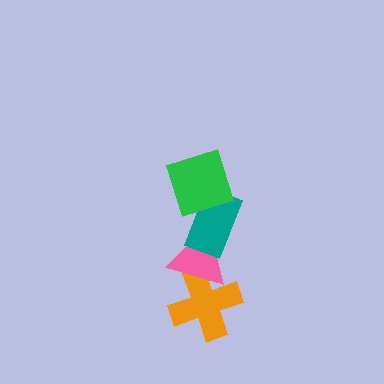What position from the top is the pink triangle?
The pink triangle is 3rd from the top.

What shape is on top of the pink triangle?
The teal rectangle is on top of the pink triangle.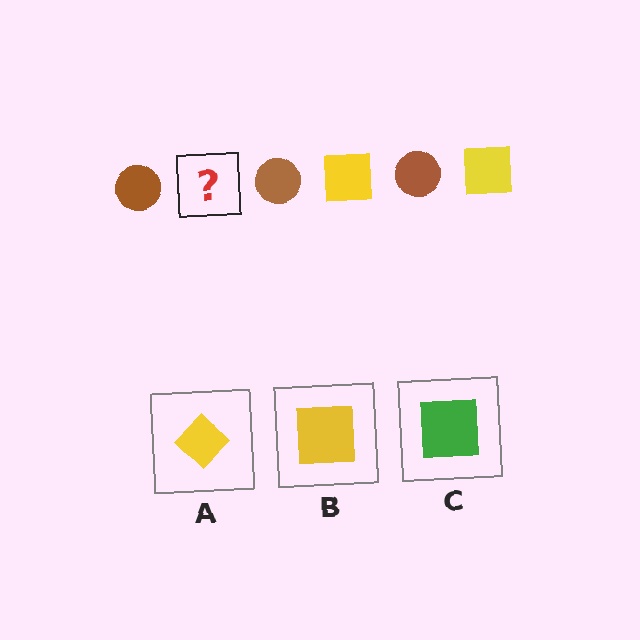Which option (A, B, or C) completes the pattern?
B.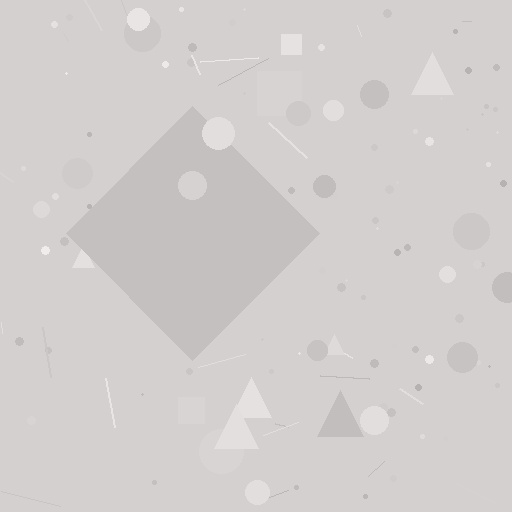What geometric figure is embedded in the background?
A diamond is embedded in the background.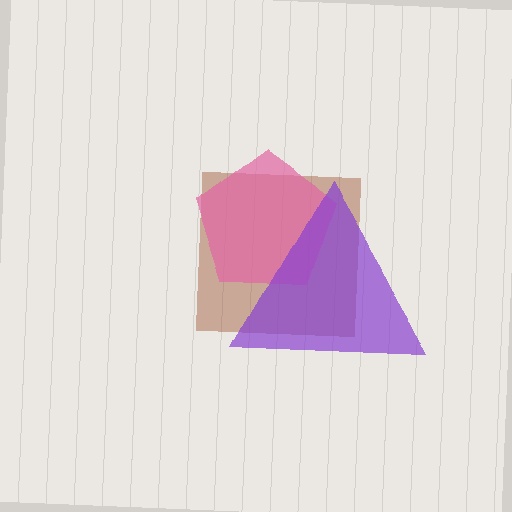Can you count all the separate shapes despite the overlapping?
Yes, there are 3 separate shapes.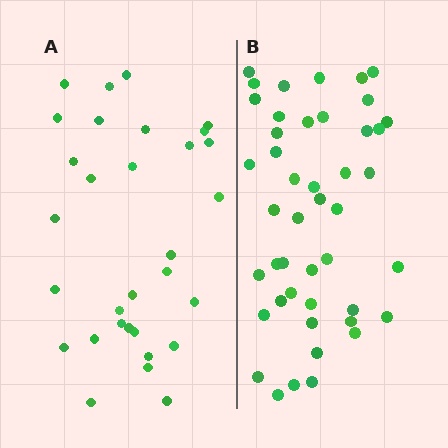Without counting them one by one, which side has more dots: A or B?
Region B (the right region) has more dots.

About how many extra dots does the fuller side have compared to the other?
Region B has approximately 15 more dots than region A.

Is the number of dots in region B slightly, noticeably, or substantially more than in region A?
Region B has substantially more. The ratio is roughly 1.5 to 1.